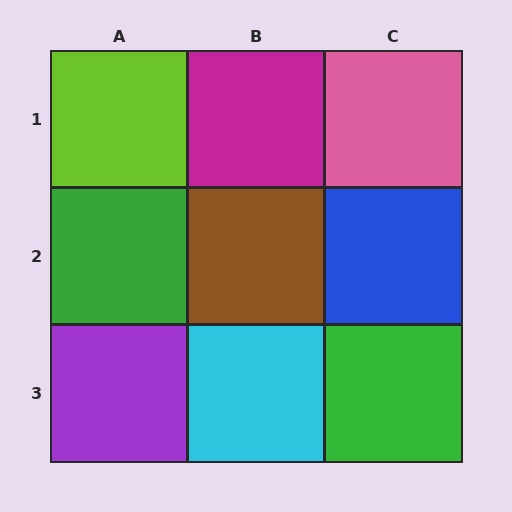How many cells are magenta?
1 cell is magenta.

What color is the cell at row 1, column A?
Lime.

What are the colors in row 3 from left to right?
Purple, cyan, green.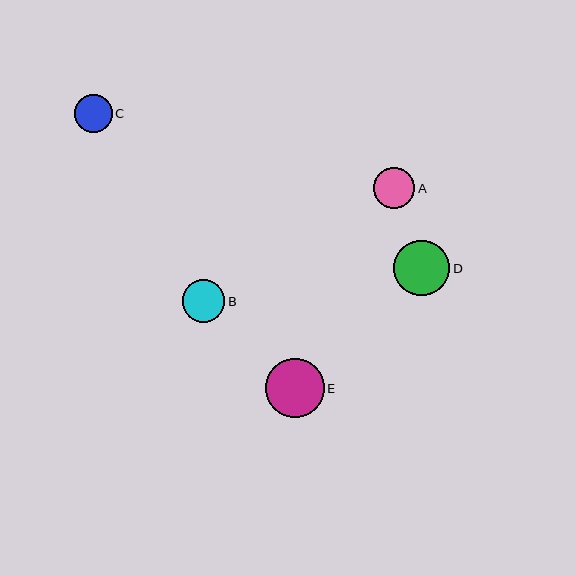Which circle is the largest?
Circle E is the largest with a size of approximately 59 pixels.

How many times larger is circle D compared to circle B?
Circle D is approximately 1.3 times the size of circle B.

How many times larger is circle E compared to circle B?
Circle E is approximately 1.4 times the size of circle B.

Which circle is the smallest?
Circle C is the smallest with a size of approximately 38 pixels.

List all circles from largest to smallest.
From largest to smallest: E, D, B, A, C.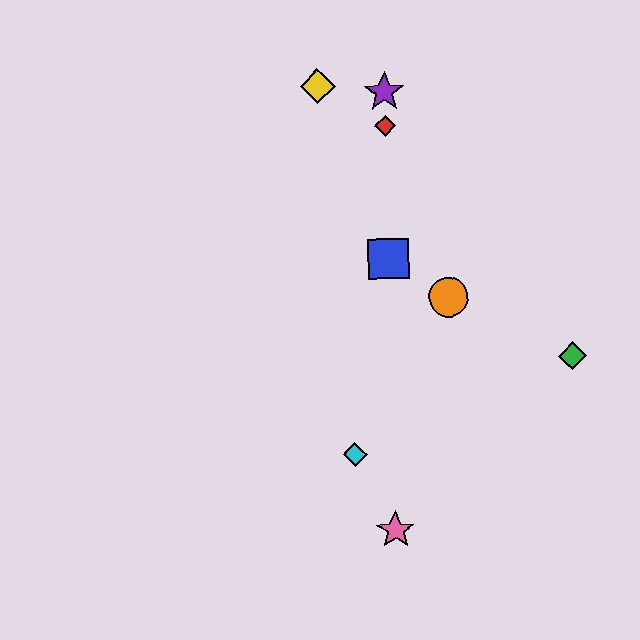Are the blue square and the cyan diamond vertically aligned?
No, the blue square is at x≈388 and the cyan diamond is at x≈355.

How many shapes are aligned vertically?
4 shapes (the red diamond, the blue square, the purple star, the pink star) are aligned vertically.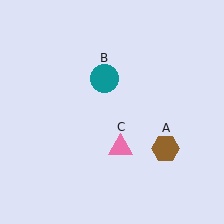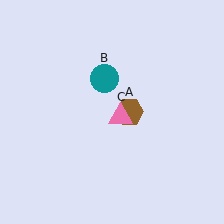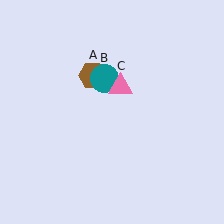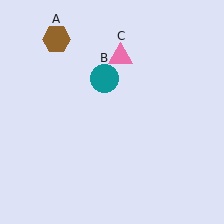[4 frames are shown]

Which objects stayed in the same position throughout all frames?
Teal circle (object B) remained stationary.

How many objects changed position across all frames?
2 objects changed position: brown hexagon (object A), pink triangle (object C).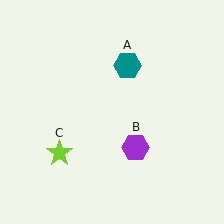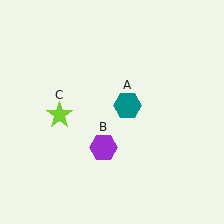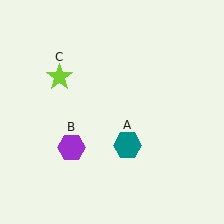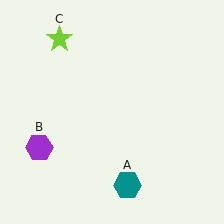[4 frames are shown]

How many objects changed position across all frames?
3 objects changed position: teal hexagon (object A), purple hexagon (object B), lime star (object C).